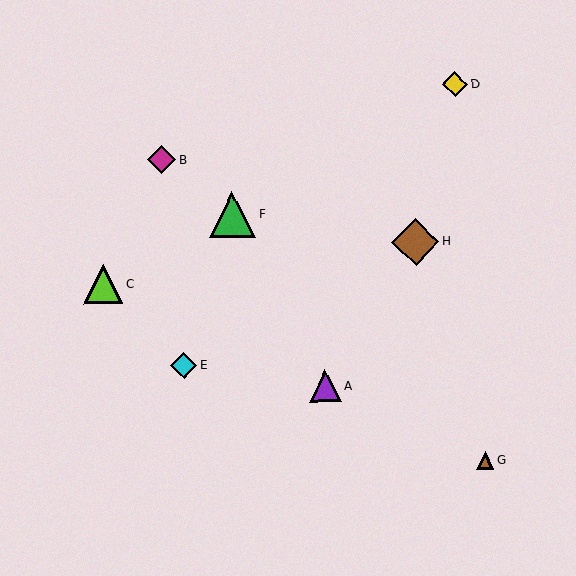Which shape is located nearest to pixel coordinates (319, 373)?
The purple triangle (labeled A) at (325, 386) is nearest to that location.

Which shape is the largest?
The brown diamond (labeled H) is the largest.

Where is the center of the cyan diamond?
The center of the cyan diamond is at (184, 365).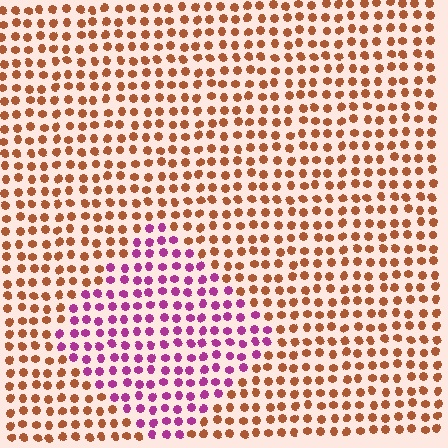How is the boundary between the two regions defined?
The boundary is defined purely by a slight shift in hue (about 68 degrees). Spacing, size, and orientation are identical on both sides.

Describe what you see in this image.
The image is filled with small brown elements in a uniform arrangement. A diamond-shaped region is visible where the elements are tinted to a slightly different hue, forming a subtle color boundary.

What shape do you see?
I see a diamond.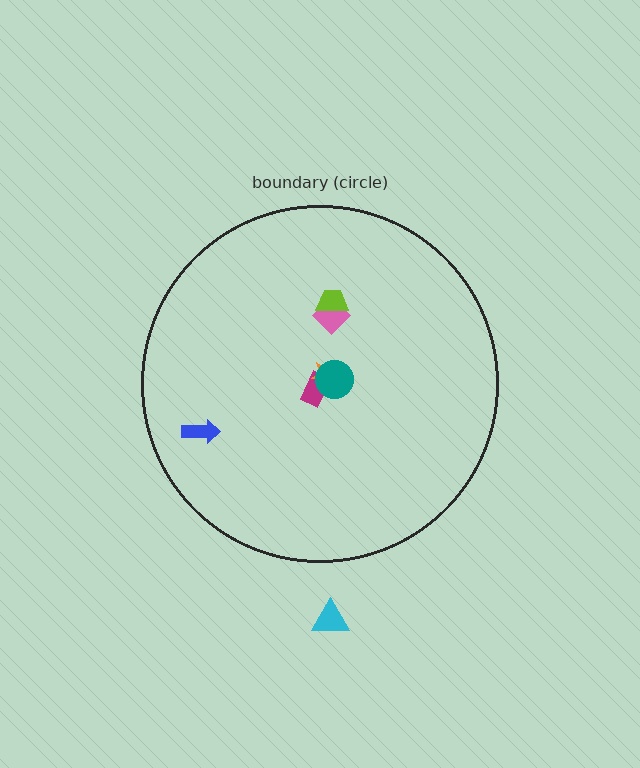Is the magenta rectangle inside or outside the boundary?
Inside.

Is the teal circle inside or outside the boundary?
Inside.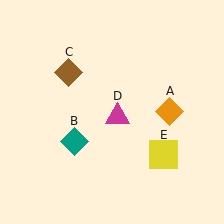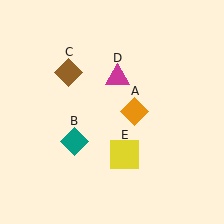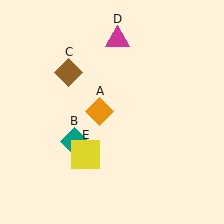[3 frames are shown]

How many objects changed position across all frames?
3 objects changed position: orange diamond (object A), magenta triangle (object D), yellow square (object E).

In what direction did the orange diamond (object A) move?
The orange diamond (object A) moved left.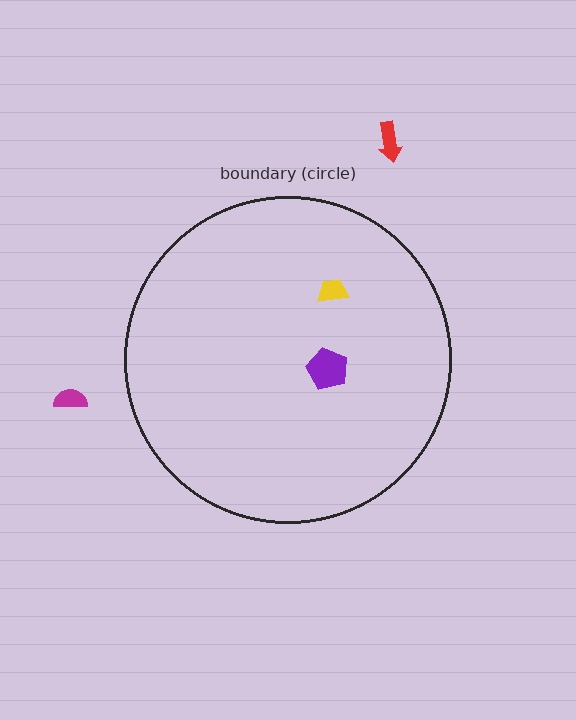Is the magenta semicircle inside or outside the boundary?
Outside.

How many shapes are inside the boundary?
2 inside, 2 outside.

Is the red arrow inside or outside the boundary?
Outside.